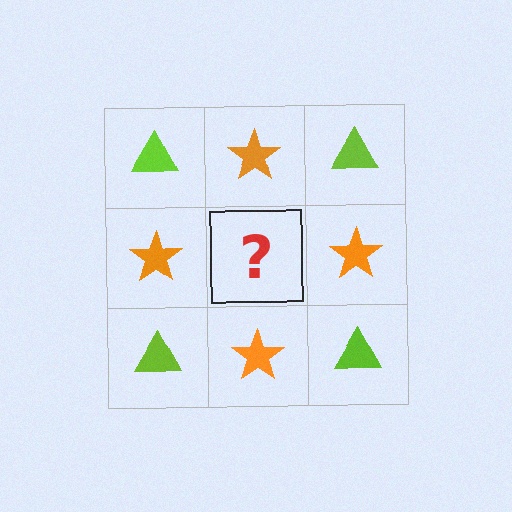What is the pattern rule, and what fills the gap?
The rule is that it alternates lime triangle and orange star in a checkerboard pattern. The gap should be filled with a lime triangle.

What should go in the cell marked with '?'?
The missing cell should contain a lime triangle.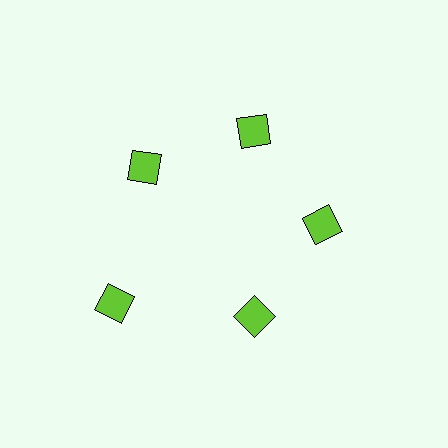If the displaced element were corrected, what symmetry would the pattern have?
It would have 5-fold rotational symmetry — the pattern would map onto itself every 72 degrees.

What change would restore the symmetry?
The symmetry would be restored by moving it inward, back onto the ring so that all 5 squares sit at equal angles and equal distance from the center.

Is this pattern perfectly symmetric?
No. The 5 lime squares are arranged in a ring, but one element near the 8 o'clock position is pushed outward from the center, breaking the 5-fold rotational symmetry.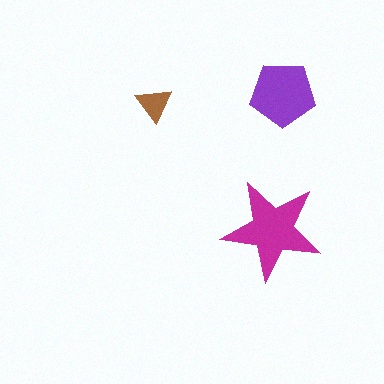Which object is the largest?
The magenta star.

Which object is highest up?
The purple pentagon is topmost.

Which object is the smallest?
The brown triangle.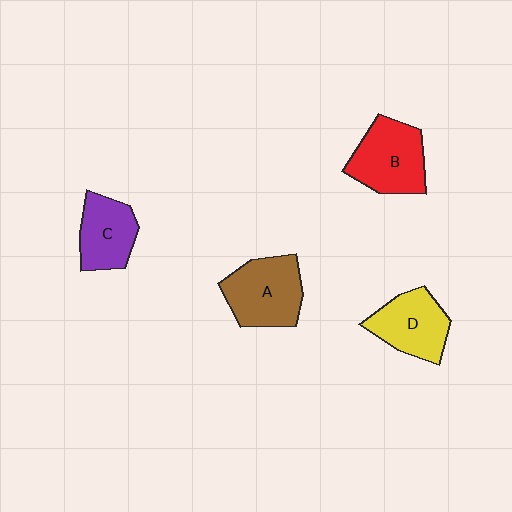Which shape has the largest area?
Shape A (brown).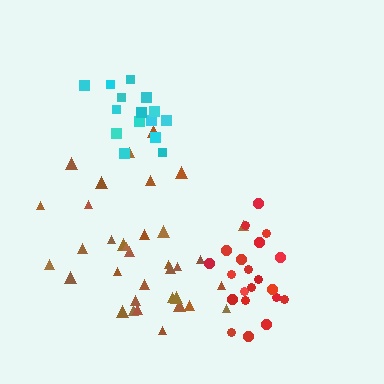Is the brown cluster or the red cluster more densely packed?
Red.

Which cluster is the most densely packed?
Cyan.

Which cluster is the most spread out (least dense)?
Brown.